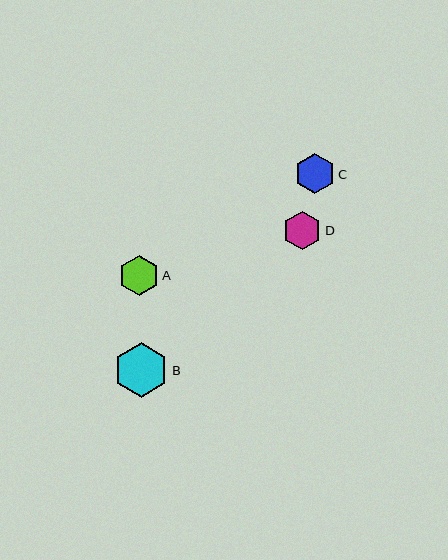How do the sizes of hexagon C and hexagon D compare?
Hexagon C and hexagon D are approximately the same size.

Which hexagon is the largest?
Hexagon B is the largest with a size of approximately 55 pixels.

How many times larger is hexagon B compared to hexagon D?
Hexagon B is approximately 1.4 times the size of hexagon D.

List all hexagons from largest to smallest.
From largest to smallest: B, C, A, D.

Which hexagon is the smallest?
Hexagon D is the smallest with a size of approximately 39 pixels.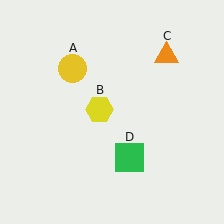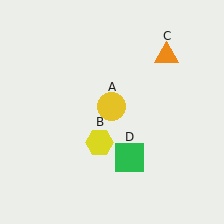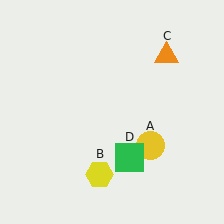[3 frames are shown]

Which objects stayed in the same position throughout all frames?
Orange triangle (object C) and green square (object D) remained stationary.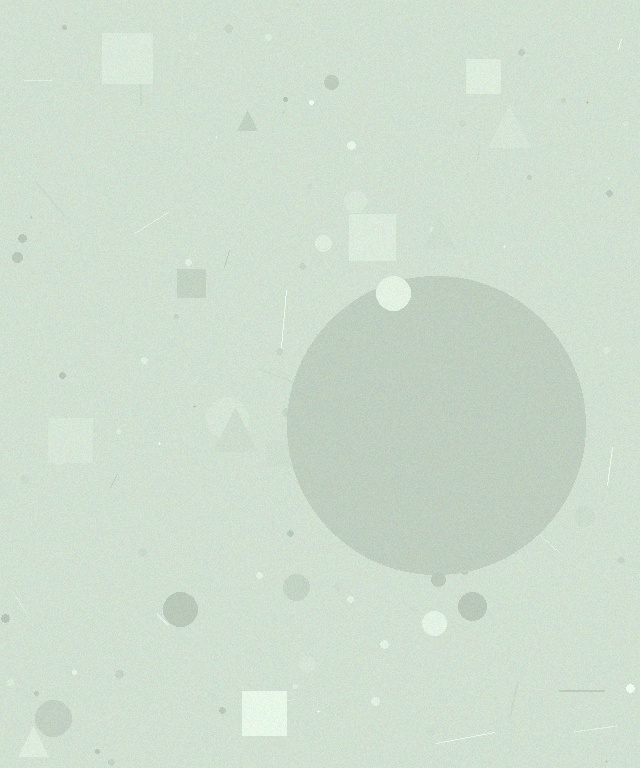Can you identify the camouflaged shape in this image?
The camouflaged shape is a circle.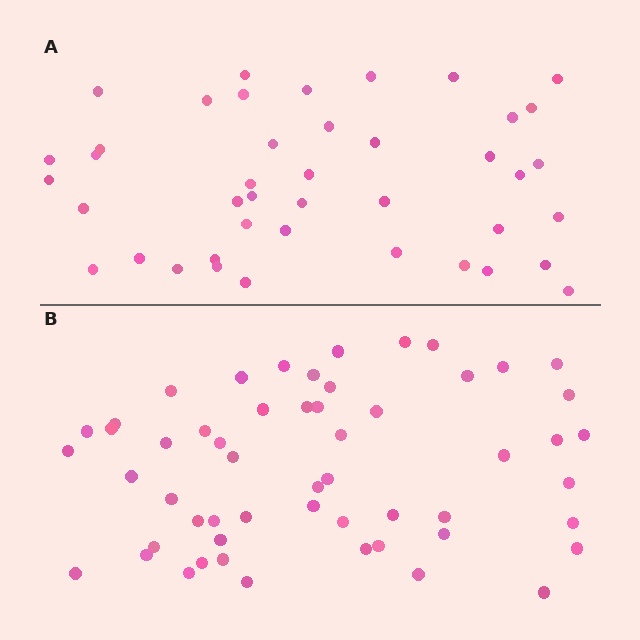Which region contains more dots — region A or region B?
Region B (the bottom region) has more dots.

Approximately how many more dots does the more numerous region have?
Region B has approximately 15 more dots than region A.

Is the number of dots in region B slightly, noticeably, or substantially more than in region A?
Region B has noticeably more, but not dramatically so. The ratio is roughly 1.3 to 1.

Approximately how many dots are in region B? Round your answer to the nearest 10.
About 60 dots. (The exact count is 55, which rounds to 60.)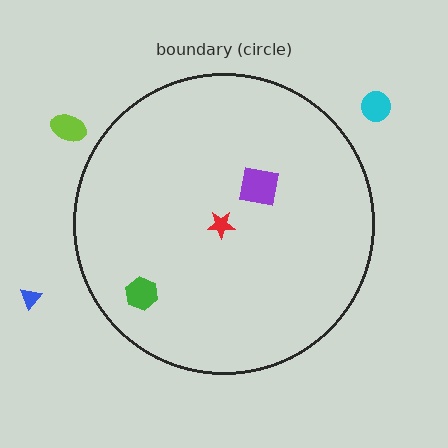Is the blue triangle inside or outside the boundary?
Outside.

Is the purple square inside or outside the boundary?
Inside.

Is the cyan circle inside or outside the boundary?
Outside.